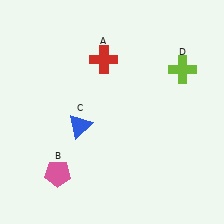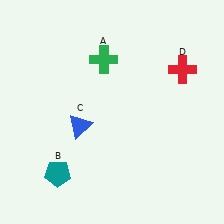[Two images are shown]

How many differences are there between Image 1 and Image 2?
There are 3 differences between the two images.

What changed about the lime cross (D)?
In Image 1, D is lime. In Image 2, it changed to red.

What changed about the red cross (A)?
In Image 1, A is red. In Image 2, it changed to green.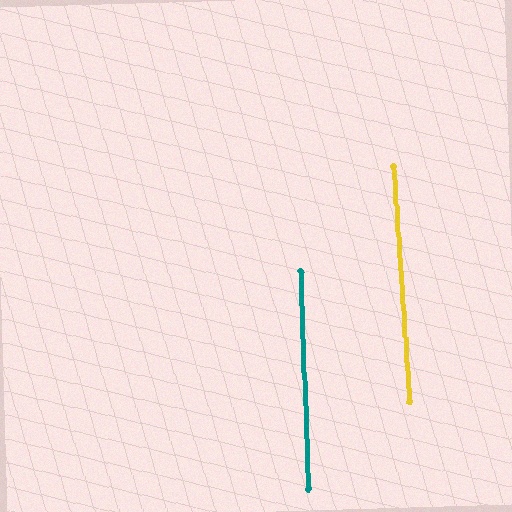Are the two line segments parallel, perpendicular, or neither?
Parallel — their directions differ by only 1.8°.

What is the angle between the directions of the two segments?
Approximately 2 degrees.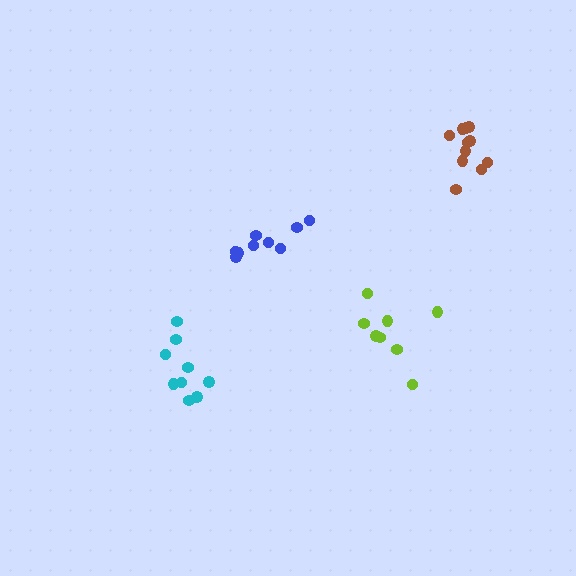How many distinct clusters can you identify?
There are 4 distinct clusters.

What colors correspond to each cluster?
The clusters are colored: cyan, lime, blue, brown.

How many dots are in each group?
Group 1: 9 dots, Group 2: 8 dots, Group 3: 9 dots, Group 4: 11 dots (37 total).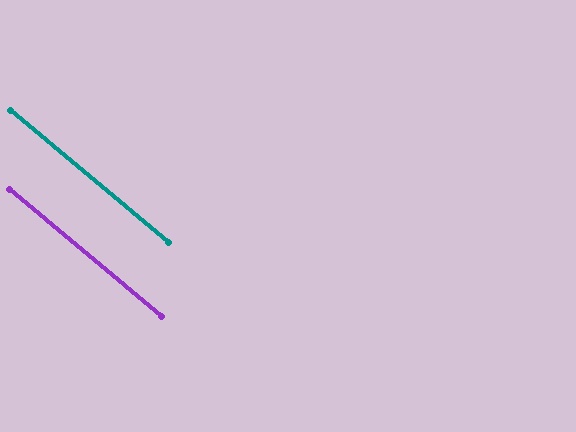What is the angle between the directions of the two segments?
Approximately 0 degrees.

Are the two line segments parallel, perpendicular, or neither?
Parallel — their directions differ by only 0.3°.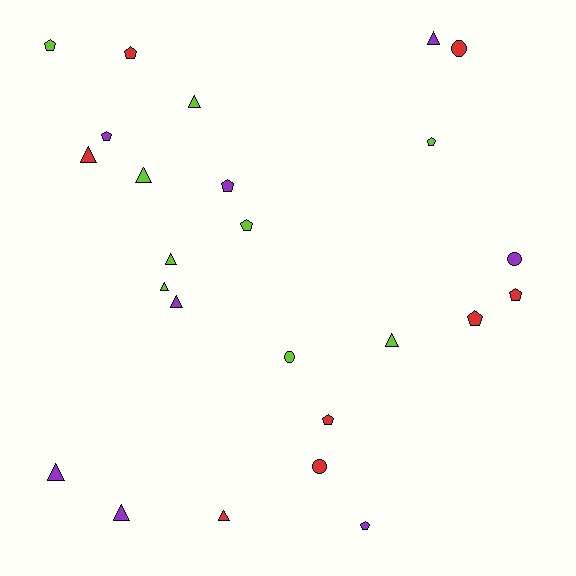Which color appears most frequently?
Lime, with 9 objects.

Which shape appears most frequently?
Triangle, with 11 objects.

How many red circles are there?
There are 2 red circles.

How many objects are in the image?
There are 25 objects.